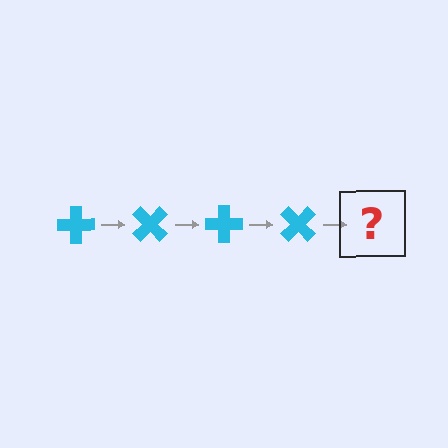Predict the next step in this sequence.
The next step is a cyan cross rotated 180 degrees.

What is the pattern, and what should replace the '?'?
The pattern is that the cross rotates 45 degrees each step. The '?' should be a cyan cross rotated 180 degrees.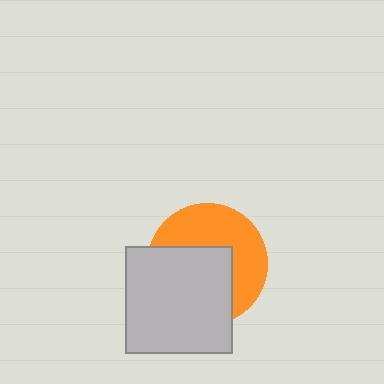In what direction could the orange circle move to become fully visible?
The orange circle could move toward the upper-right. That would shift it out from behind the light gray square entirely.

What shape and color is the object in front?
The object in front is a light gray square.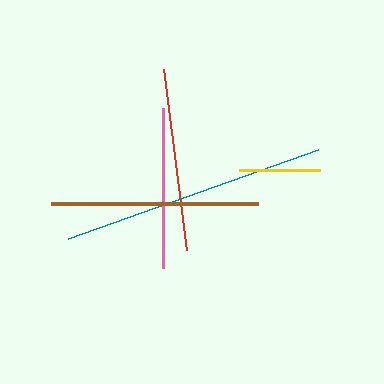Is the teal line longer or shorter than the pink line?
The teal line is longer than the pink line.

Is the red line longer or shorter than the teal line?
The teal line is longer than the red line.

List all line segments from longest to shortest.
From longest to shortest: teal, brown, red, pink, yellow.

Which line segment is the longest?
The teal line is the longest at approximately 265 pixels.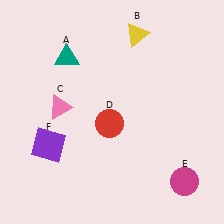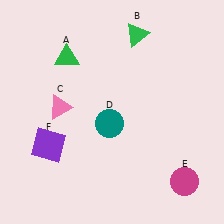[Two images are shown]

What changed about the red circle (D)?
In Image 1, D is red. In Image 2, it changed to teal.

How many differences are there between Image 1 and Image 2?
There are 3 differences between the two images.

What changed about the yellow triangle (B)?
In Image 1, B is yellow. In Image 2, it changed to green.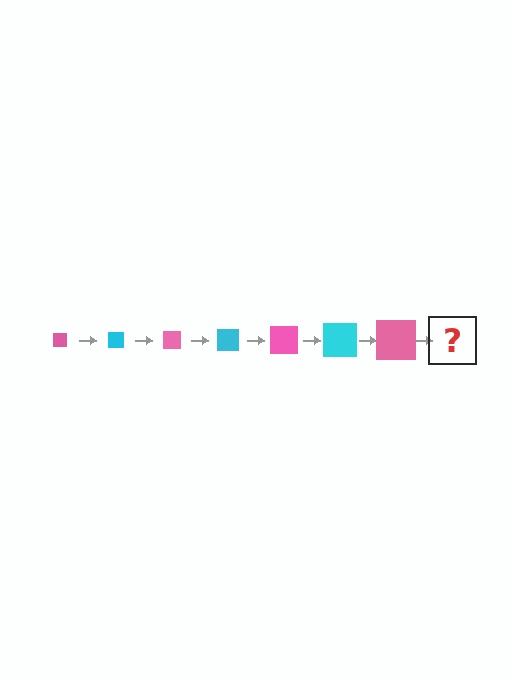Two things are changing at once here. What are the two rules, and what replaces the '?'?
The two rules are that the square grows larger each step and the color cycles through pink and cyan. The '?' should be a cyan square, larger than the previous one.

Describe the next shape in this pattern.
It should be a cyan square, larger than the previous one.